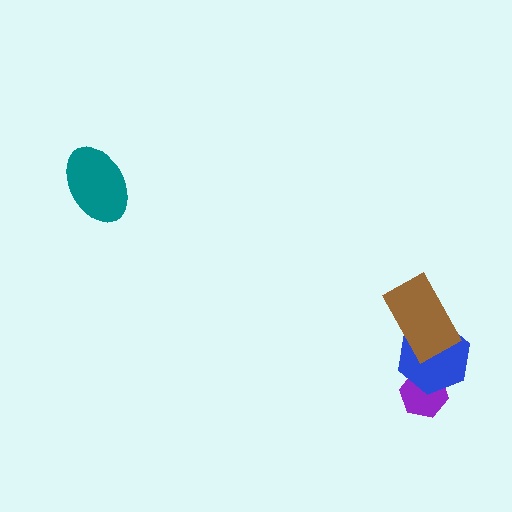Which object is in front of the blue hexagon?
The brown rectangle is in front of the blue hexagon.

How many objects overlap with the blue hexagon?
2 objects overlap with the blue hexagon.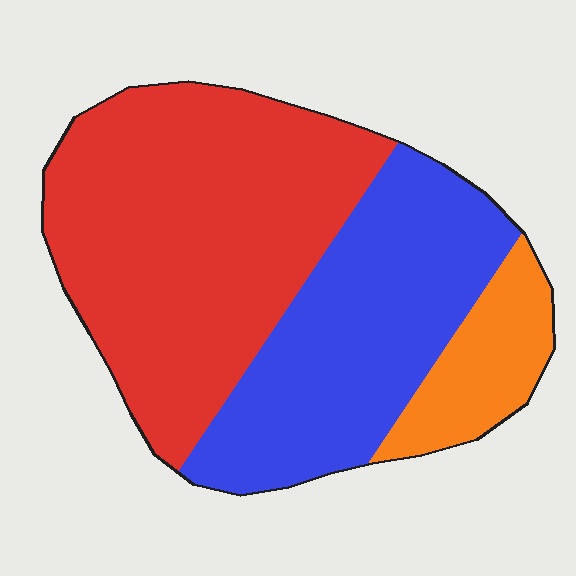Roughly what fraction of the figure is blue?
Blue covers about 35% of the figure.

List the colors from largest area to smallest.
From largest to smallest: red, blue, orange.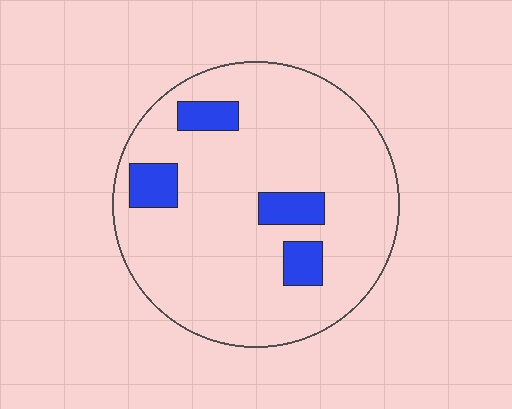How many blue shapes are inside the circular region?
4.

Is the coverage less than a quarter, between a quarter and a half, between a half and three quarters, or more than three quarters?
Less than a quarter.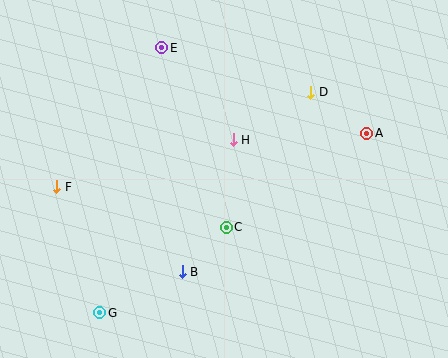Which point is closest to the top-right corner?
Point A is closest to the top-right corner.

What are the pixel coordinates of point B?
Point B is at (182, 272).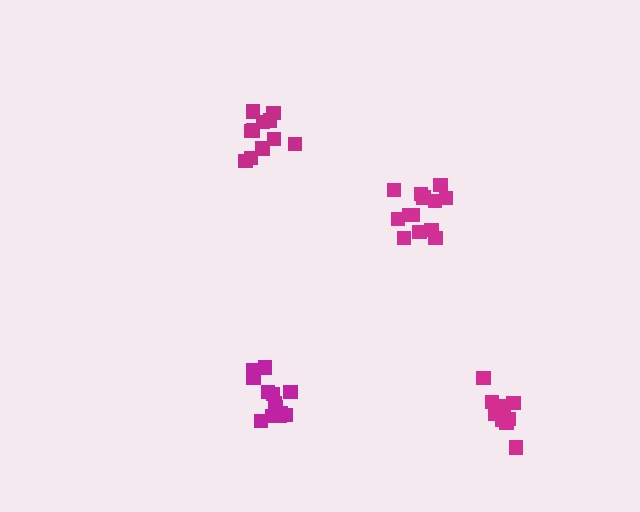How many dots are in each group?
Group 1: 13 dots, Group 2: 13 dots, Group 3: 10 dots, Group 4: 11 dots (47 total).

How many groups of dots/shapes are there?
There are 4 groups.